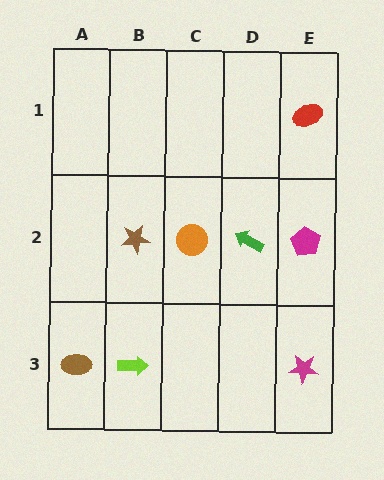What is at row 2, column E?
A magenta pentagon.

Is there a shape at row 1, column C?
No, that cell is empty.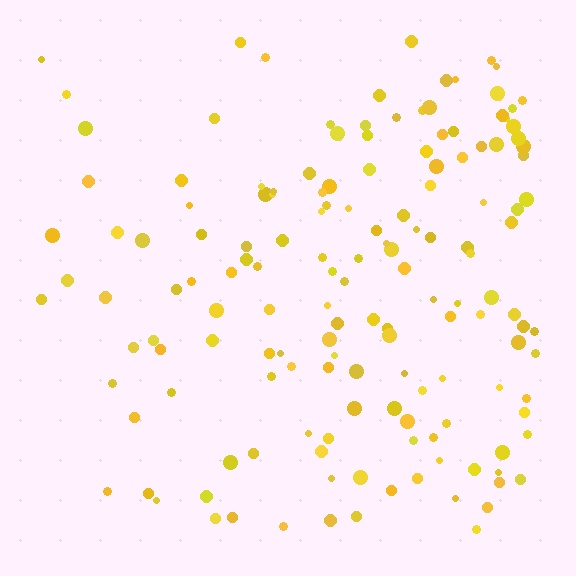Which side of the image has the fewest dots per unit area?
The left.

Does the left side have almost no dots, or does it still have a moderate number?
Still a moderate number, just noticeably fewer than the right.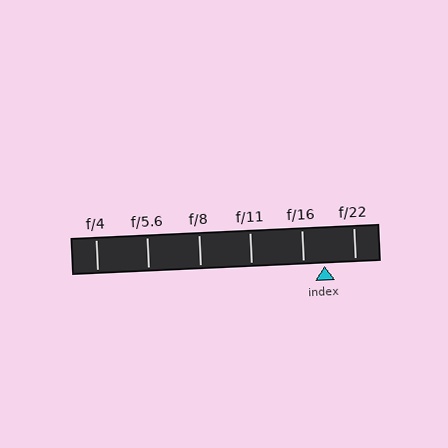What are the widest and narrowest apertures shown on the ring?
The widest aperture shown is f/4 and the narrowest is f/22.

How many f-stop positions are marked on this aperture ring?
There are 6 f-stop positions marked.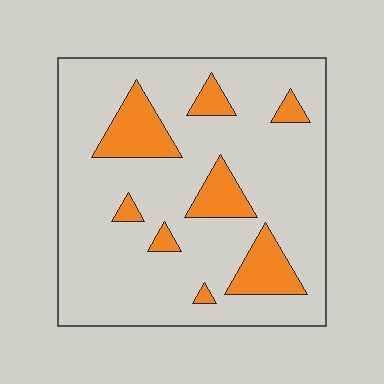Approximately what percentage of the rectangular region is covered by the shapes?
Approximately 15%.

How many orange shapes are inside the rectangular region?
8.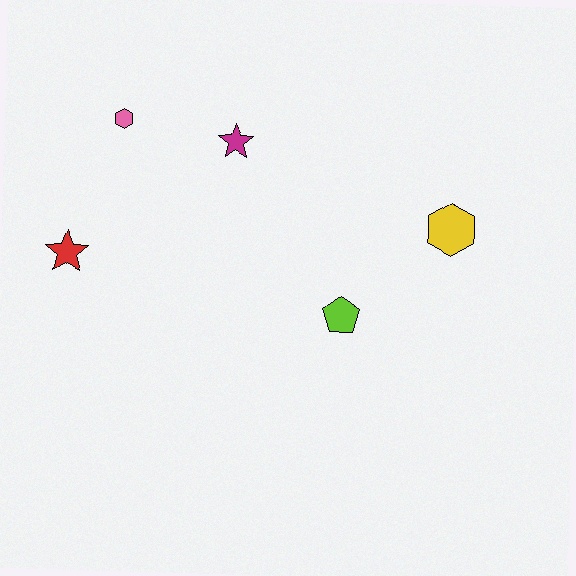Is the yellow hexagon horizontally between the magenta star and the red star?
No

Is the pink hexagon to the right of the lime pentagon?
No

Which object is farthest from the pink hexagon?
The yellow hexagon is farthest from the pink hexagon.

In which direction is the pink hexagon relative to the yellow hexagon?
The pink hexagon is to the left of the yellow hexagon.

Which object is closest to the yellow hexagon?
The lime pentagon is closest to the yellow hexagon.